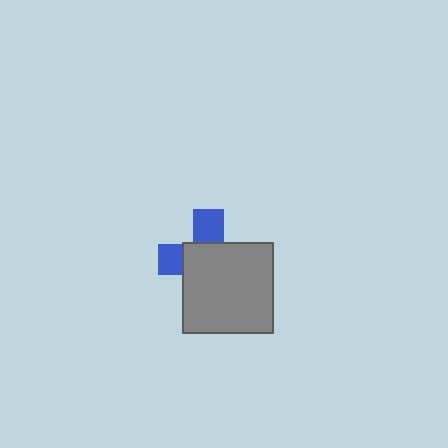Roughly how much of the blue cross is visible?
A small part of it is visible (roughly 33%).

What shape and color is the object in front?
The object in front is a gray square.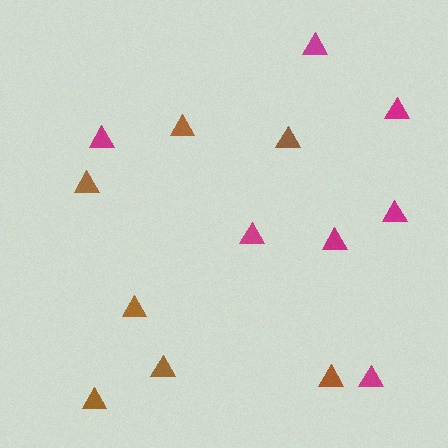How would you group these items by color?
There are 2 groups: one group of brown triangles (7) and one group of magenta triangles (7).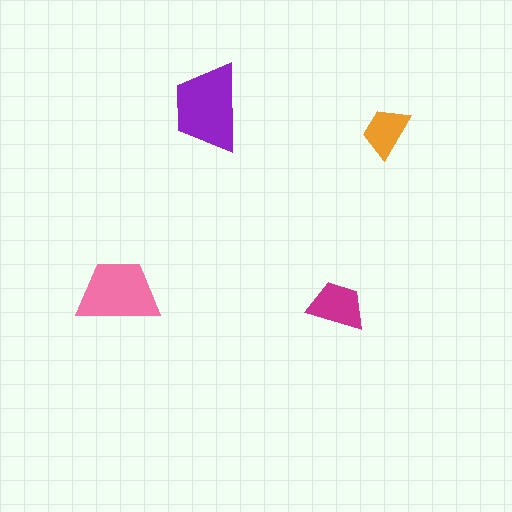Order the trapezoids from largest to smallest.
the purple one, the pink one, the magenta one, the orange one.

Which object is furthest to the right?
The orange trapezoid is rightmost.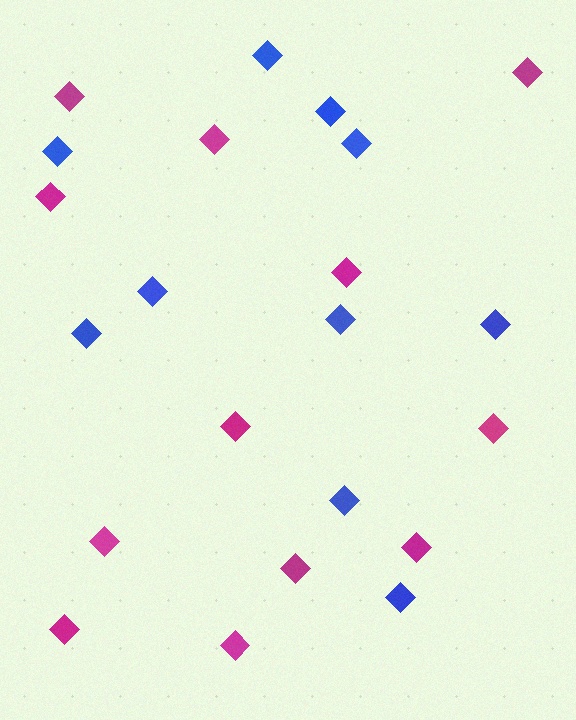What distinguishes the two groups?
There are 2 groups: one group of magenta diamonds (12) and one group of blue diamonds (10).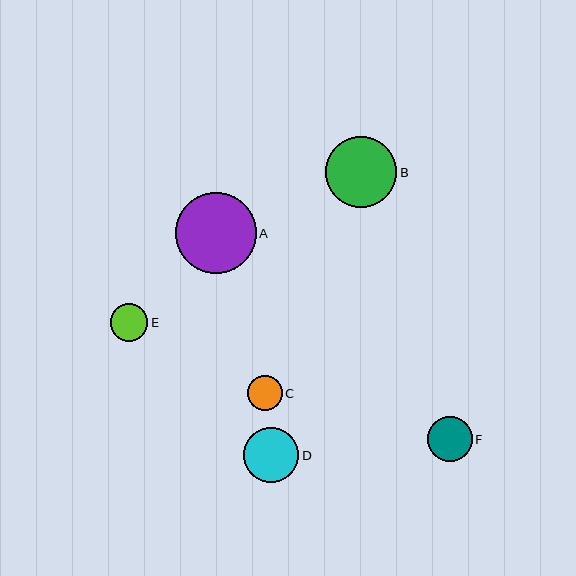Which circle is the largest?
Circle A is the largest with a size of approximately 81 pixels.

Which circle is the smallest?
Circle C is the smallest with a size of approximately 35 pixels.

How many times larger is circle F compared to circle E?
Circle F is approximately 1.2 times the size of circle E.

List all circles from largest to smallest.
From largest to smallest: A, B, D, F, E, C.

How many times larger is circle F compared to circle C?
Circle F is approximately 1.3 times the size of circle C.